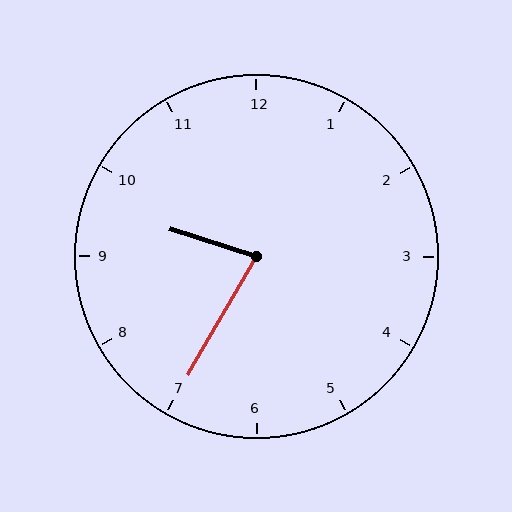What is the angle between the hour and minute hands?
Approximately 78 degrees.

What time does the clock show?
9:35.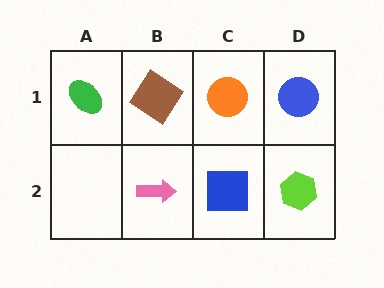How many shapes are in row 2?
3 shapes.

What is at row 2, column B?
A pink arrow.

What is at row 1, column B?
A brown diamond.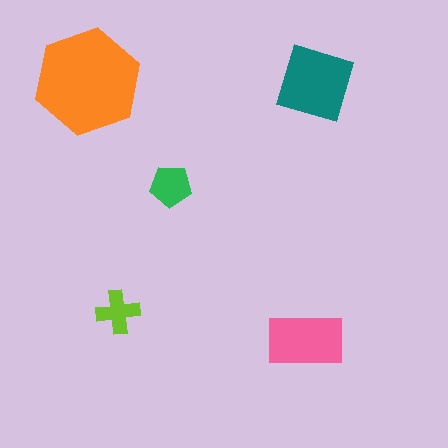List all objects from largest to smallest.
The orange hexagon, the teal diamond, the pink rectangle, the green pentagon, the lime cross.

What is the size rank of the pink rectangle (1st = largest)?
3rd.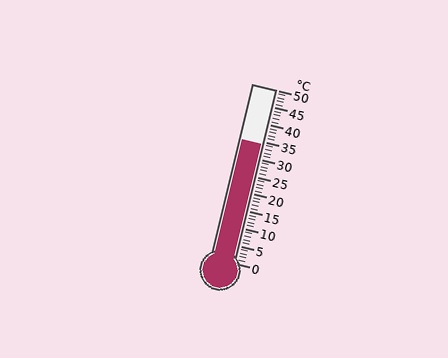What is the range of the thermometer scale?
The thermometer scale ranges from 0°C to 50°C.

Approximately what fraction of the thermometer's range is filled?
The thermometer is filled to approximately 70% of its range.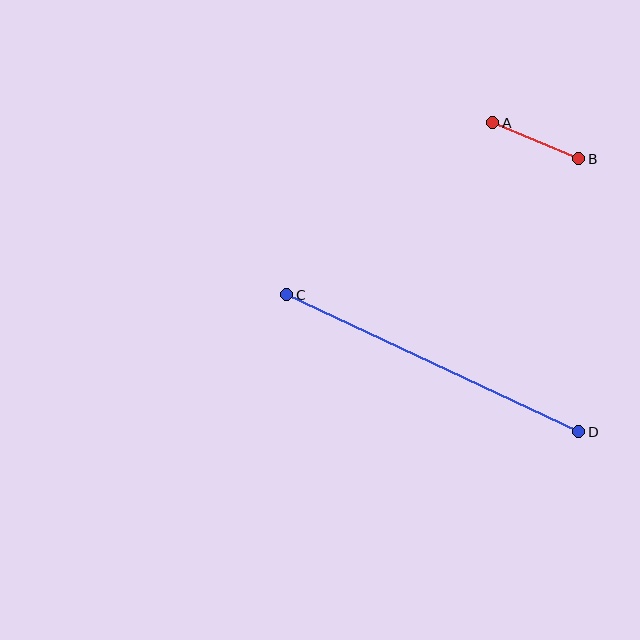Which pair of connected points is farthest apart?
Points C and D are farthest apart.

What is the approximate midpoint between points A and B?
The midpoint is at approximately (536, 141) pixels.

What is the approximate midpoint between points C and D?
The midpoint is at approximately (433, 363) pixels.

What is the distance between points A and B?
The distance is approximately 93 pixels.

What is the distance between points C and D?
The distance is approximately 323 pixels.